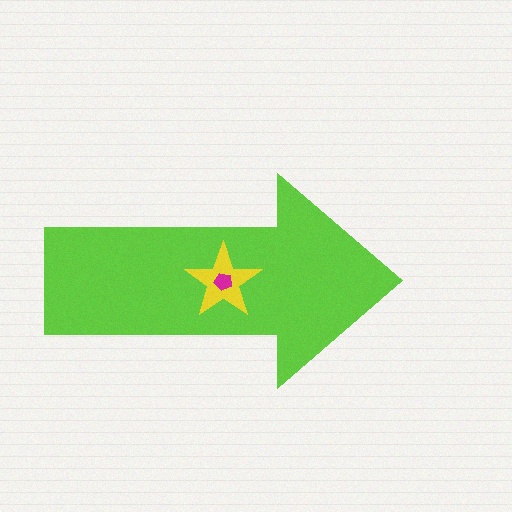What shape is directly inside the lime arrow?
The yellow star.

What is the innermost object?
The magenta pentagon.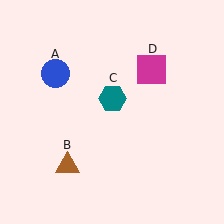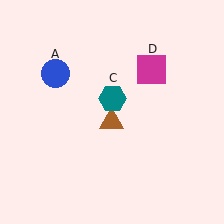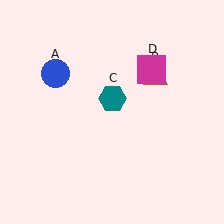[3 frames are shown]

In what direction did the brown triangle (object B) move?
The brown triangle (object B) moved up and to the right.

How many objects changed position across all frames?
1 object changed position: brown triangle (object B).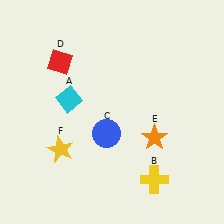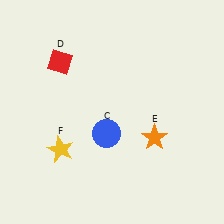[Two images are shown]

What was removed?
The cyan diamond (A), the yellow cross (B) were removed in Image 2.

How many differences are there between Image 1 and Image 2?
There are 2 differences between the two images.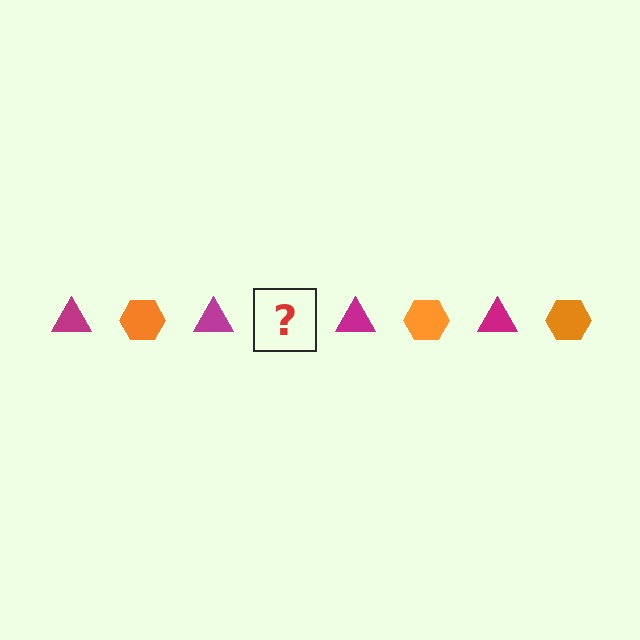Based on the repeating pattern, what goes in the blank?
The blank should be an orange hexagon.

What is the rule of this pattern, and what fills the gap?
The rule is that the pattern alternates between magenta triangle and orange hexagon. The gap should be filled with an orange hexagon.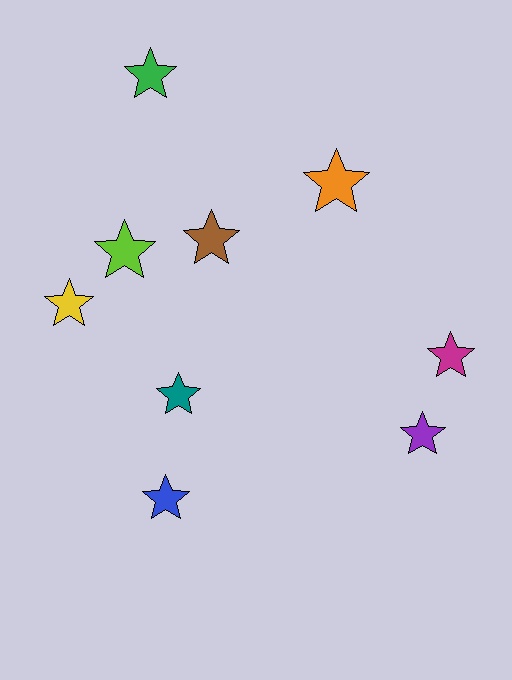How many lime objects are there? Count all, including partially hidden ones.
There is 1 lime object.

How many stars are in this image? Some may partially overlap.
There are 9 stars.